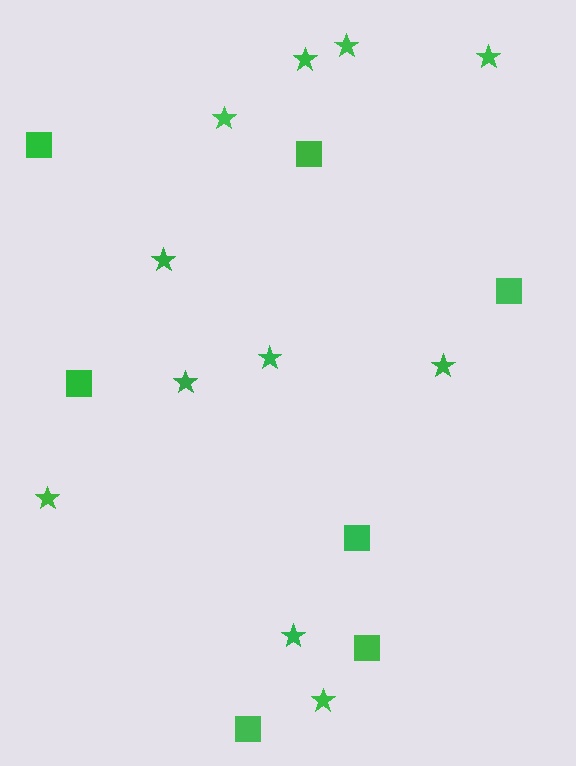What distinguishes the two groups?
There are 2 groups: one group of stars (11) and one group of squares (7).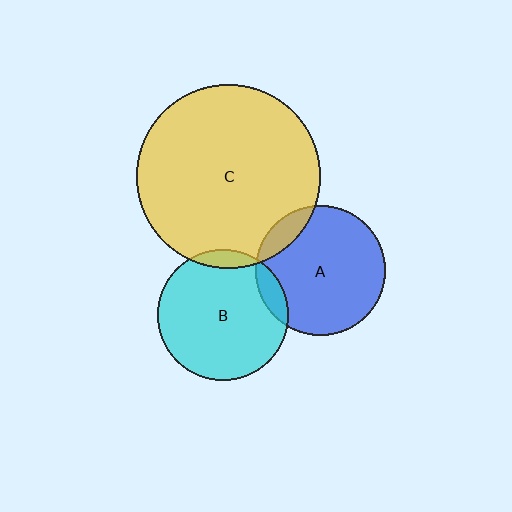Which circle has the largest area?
Circle C (yellow).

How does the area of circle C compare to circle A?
Approximately 2.0 times.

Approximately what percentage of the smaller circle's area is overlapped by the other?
Approximately 10%.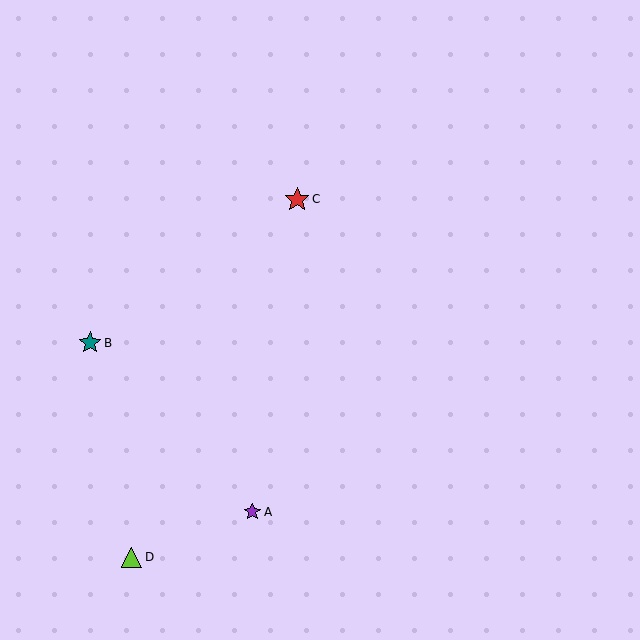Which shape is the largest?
The red star (labeled C) is the largest.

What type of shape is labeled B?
Shape B is a teal star.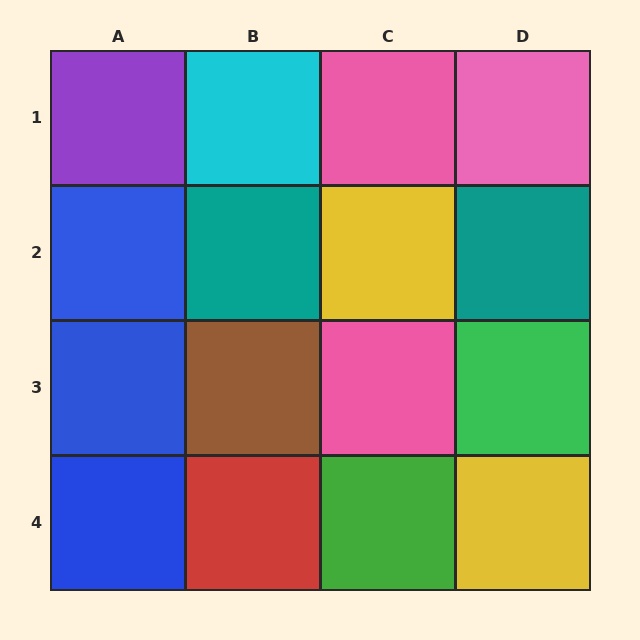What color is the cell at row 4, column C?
Green.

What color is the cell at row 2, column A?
Blue.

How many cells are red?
1 cell is red.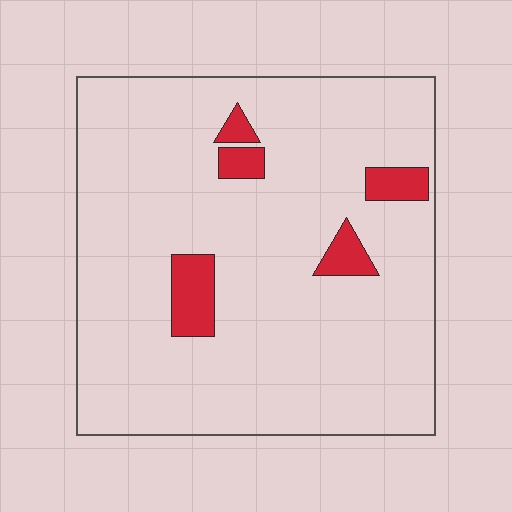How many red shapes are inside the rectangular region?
5.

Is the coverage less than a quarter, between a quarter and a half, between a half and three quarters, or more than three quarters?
Less than a quarter.